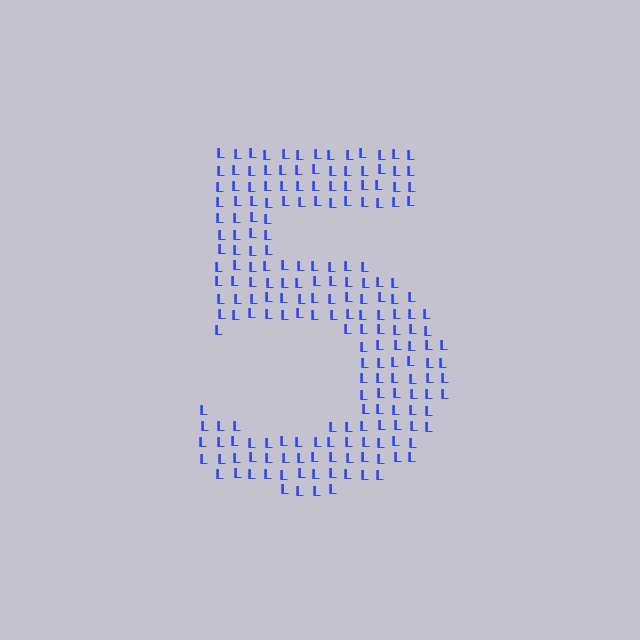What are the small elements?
The small elements are letter L's.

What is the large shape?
The large shape is the digit 5.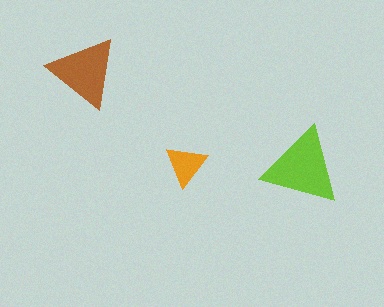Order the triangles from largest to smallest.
the lime one, the brown one, the orange one.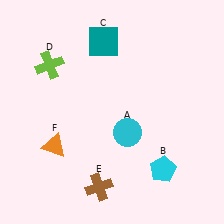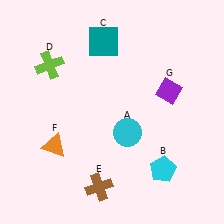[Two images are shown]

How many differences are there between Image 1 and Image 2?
There is 1 difference between the two images.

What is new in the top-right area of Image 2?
A purple diamond (G) was added in the top-right area of Image 2.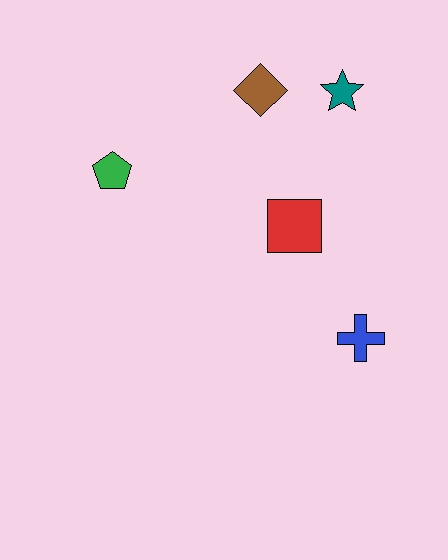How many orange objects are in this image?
There are no orange objects.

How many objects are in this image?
There are 5 objects.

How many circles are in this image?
There are no circles.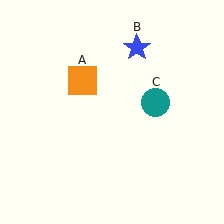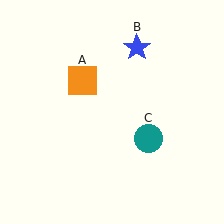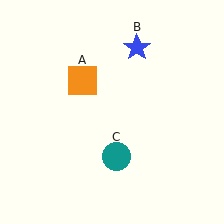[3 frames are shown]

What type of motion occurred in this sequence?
The teal circle (object C) rotated clockwise around the center of the scene.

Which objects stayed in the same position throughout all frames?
Orange square (object A) and blue star (object B) remained stationary.